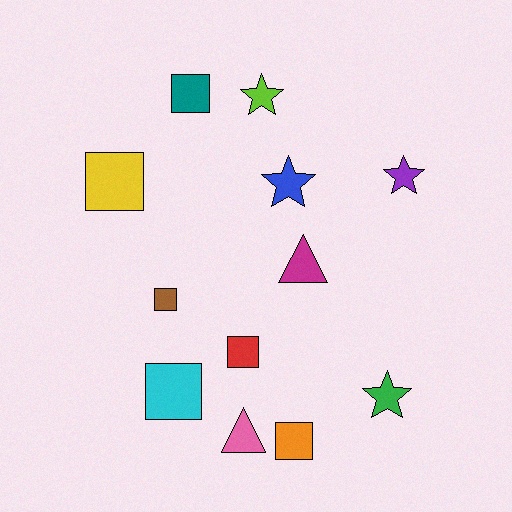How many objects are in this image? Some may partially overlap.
There are 12 objects.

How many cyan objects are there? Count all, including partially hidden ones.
There is 1 cyan object.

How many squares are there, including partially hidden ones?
There are 6 squares.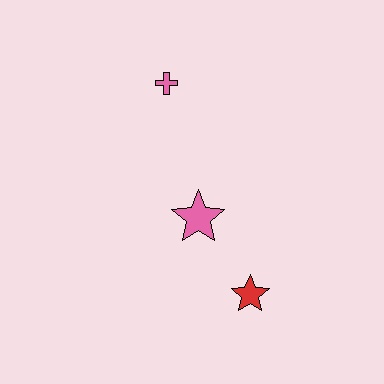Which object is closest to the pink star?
The red star is closest to the pink star.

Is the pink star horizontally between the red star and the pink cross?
Yes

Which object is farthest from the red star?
The pink cross is farthest from the red star.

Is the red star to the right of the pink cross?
Yes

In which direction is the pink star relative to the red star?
The pink star is above the red star.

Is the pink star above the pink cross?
No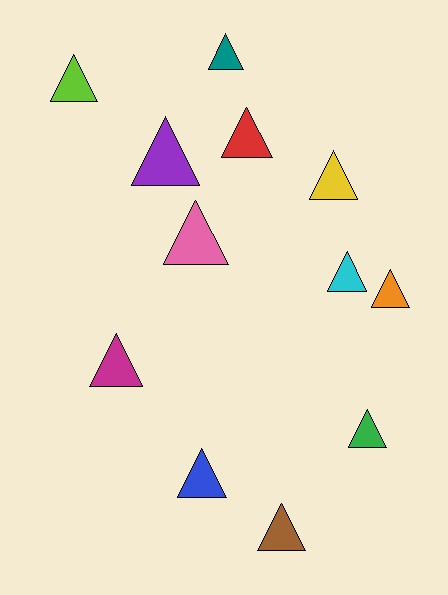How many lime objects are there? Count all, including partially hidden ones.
There is 1 lime object.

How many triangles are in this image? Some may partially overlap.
There are 12 triangles.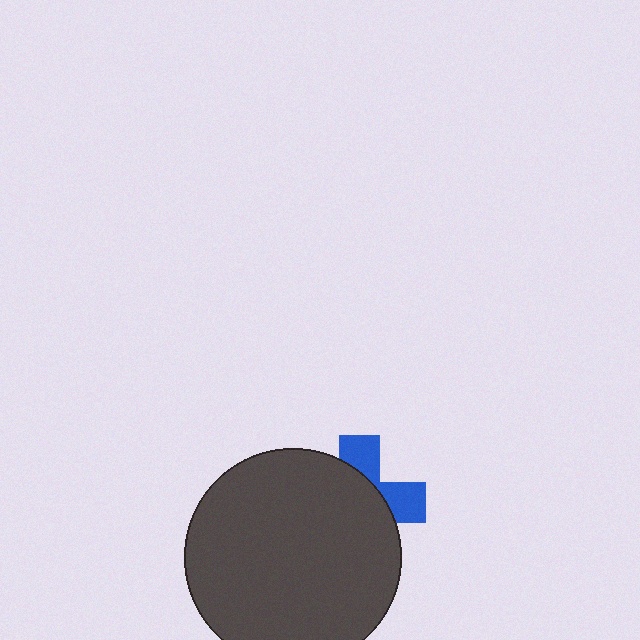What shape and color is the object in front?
The object in front is a dark gray circle.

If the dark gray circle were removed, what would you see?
You would see the complete blue cross.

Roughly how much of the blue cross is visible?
A small part of it is visible (roughly 33%).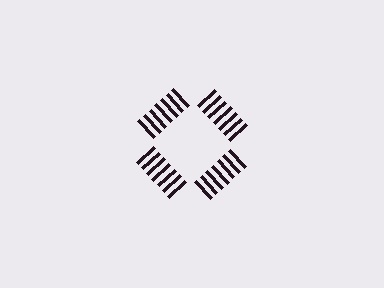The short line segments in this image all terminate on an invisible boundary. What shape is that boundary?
An illusory square — the line segments terminate on its edges but no continuous stroke is drawn.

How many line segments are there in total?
28 — 7 along each of the 4 edges.